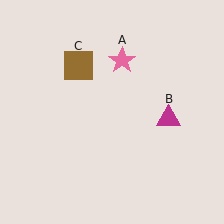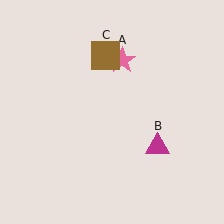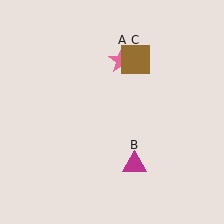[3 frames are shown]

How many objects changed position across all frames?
2 objects changed position: magenta triangle (object B), brown square (object C).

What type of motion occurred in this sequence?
The magenta triangle (object B), brown square (object C) rotated clockwise around the center of the scene.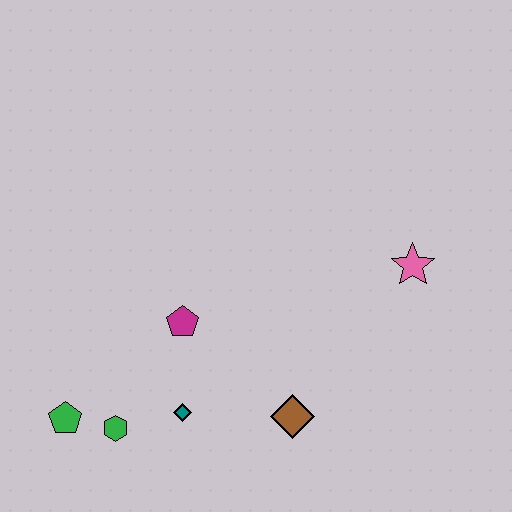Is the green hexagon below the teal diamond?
Yes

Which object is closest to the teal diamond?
The green hexagon is closest to the teal diamond.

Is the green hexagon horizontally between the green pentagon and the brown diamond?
Yes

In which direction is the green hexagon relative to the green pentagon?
The green hexagon is to the right of the green pentagon.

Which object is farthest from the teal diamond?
The pink star is farthest from the teal diamond.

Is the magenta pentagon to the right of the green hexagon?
Yes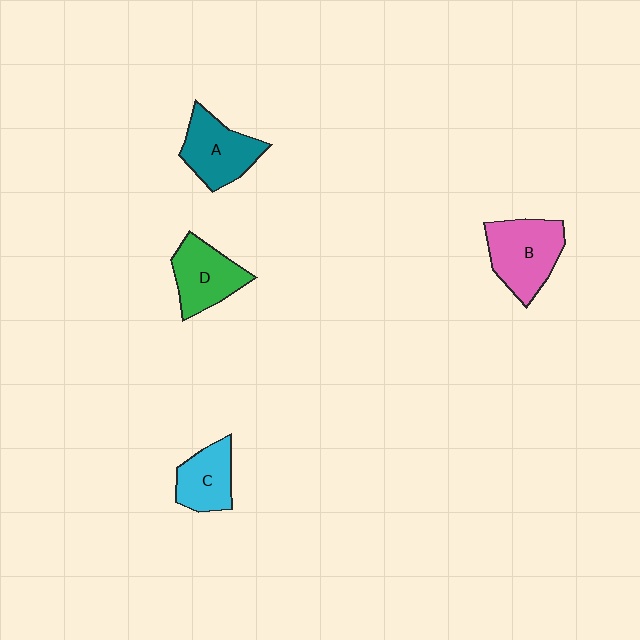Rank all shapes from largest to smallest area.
From largest to smallest: B (pink), A (teal), D (green), C (cyan).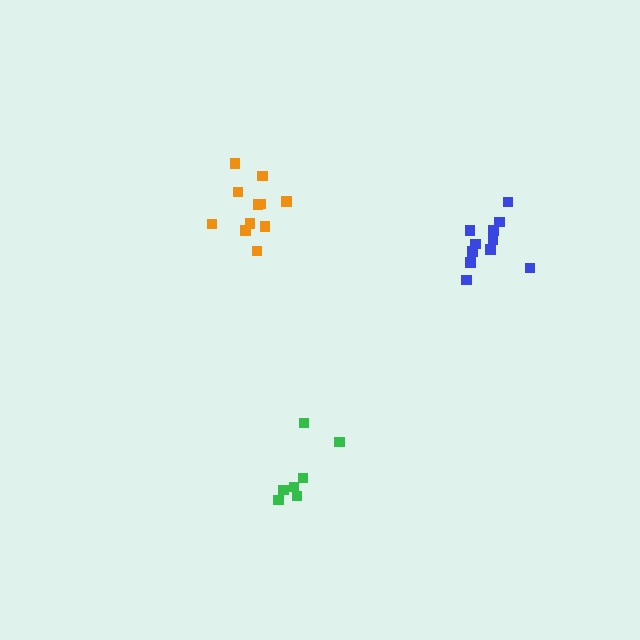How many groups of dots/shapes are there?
There are 3 groups.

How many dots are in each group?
Group 1: 7 dots, Group 2: 11 dots, Group 3: 11 dots (29 total).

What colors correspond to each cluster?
The clusters are colored: green, blue, orange.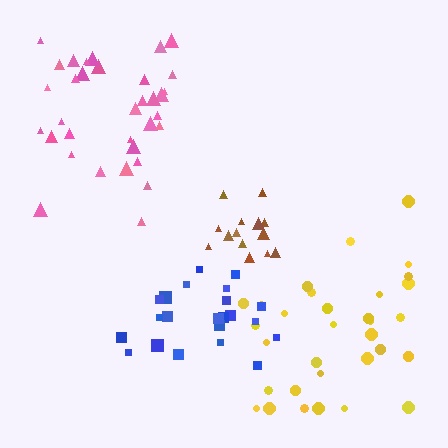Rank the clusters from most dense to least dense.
brown, blue, pink, yellow.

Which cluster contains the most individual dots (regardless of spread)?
Pink (34).